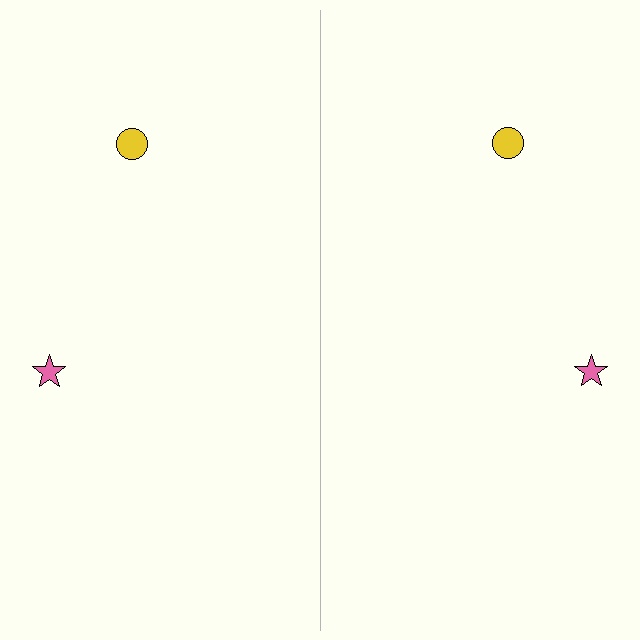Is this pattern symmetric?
Yes, this pattern has bilateral (reflection) symmetry.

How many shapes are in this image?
There are 4 shapes in this image.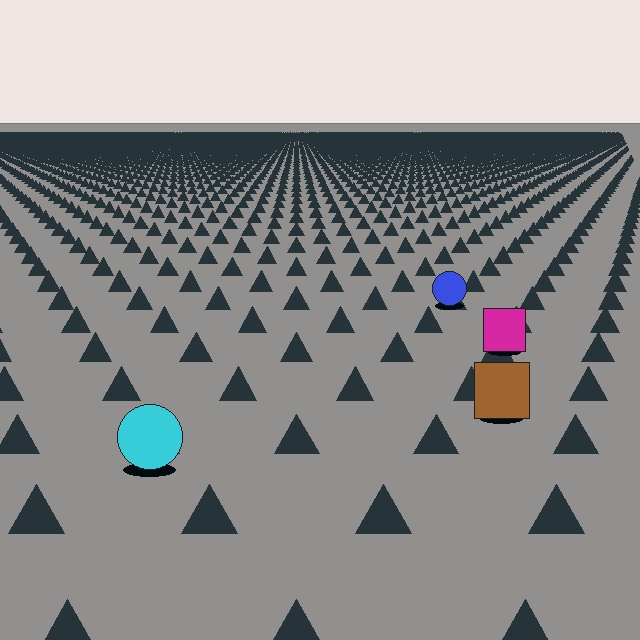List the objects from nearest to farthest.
From nearest to farthest: the cyan circle, the brown square, the magenta square, the blue circle.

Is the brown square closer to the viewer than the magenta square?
Yes. The brown square is closer — you can tell from the texture gradient: the ground texture is coarser near it.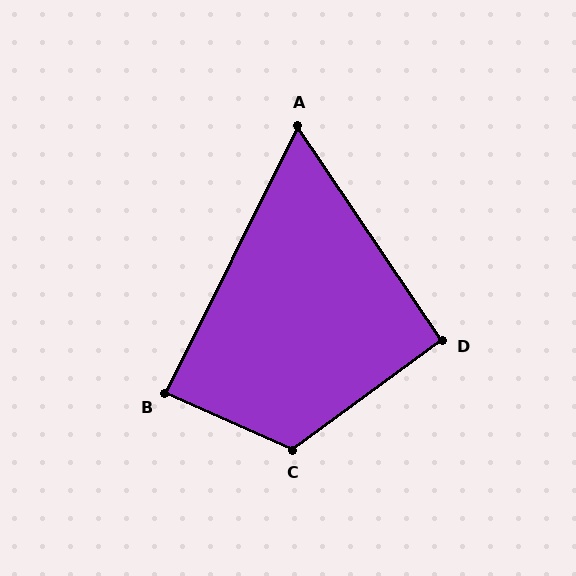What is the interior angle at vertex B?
Approximately 88 degrees (approximately right).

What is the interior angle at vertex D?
Approximately 92 degrees (approximately right).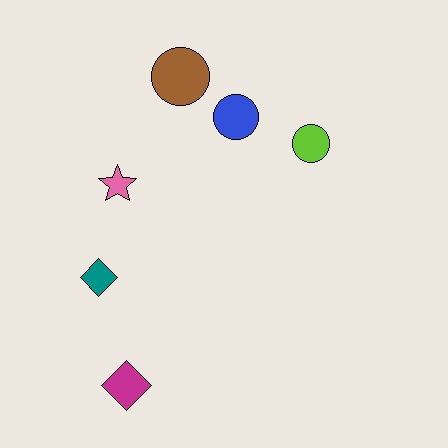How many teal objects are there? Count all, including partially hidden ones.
There is 1 teal object.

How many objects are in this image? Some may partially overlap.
There are 6 objects.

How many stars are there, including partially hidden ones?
There is 1 star.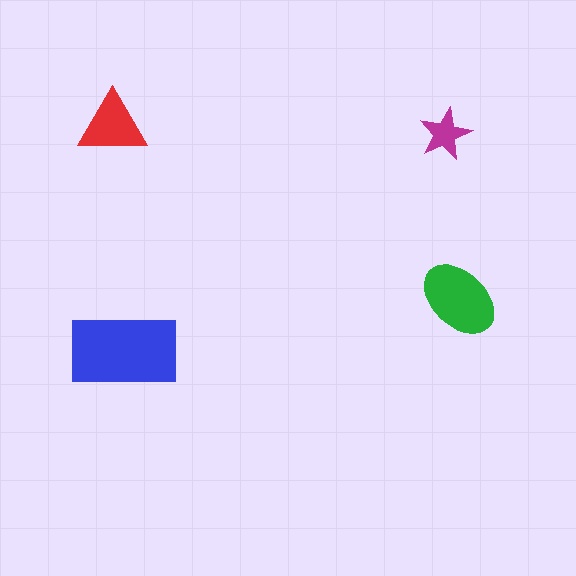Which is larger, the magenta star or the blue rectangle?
The blue rectangle.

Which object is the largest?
The blue rectangle.